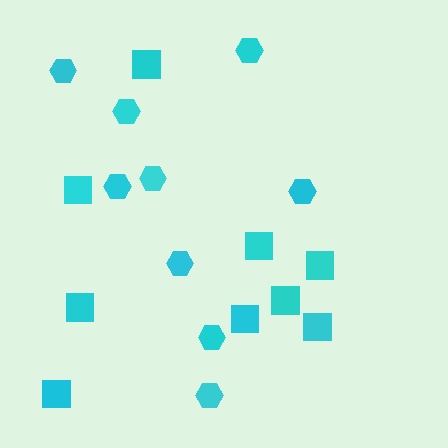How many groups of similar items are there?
There are 2 groups: one group of hexagons (9) and one group of squares (9).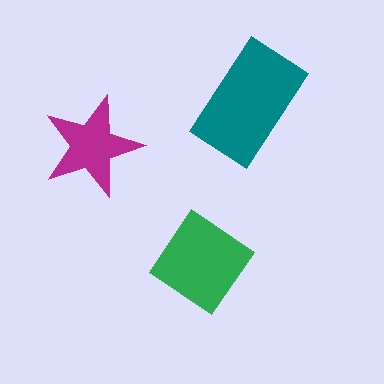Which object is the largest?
The teal rectangle.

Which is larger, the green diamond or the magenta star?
The green diamond.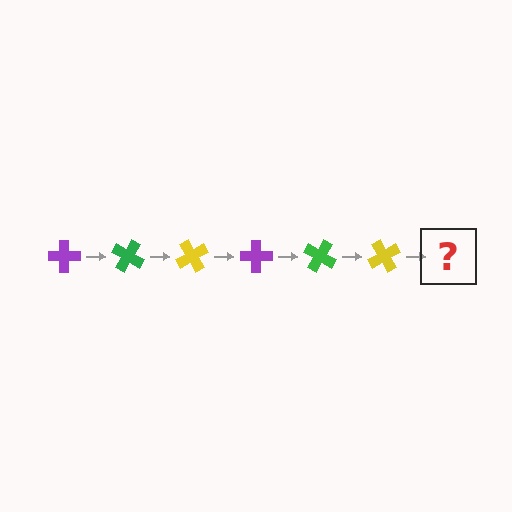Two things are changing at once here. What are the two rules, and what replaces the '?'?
The two rules are that it rotates 30 degrees each step and the color cycles through purple, green, and yellow. The '?' should be a purple cross, rotated 180 degrees from the start.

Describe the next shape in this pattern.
It should be a purple cross, rotated 180 degrees from the start.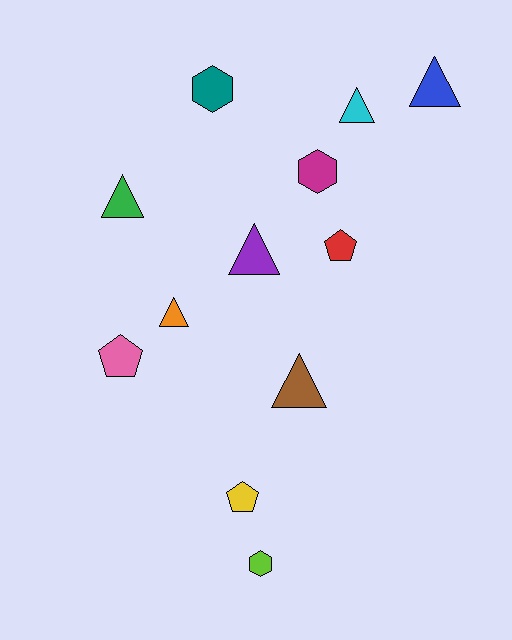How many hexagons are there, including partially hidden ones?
There are 3 hexagons.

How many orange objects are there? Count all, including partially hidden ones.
There is 1 orange object.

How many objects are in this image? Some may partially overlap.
There are 12 objects.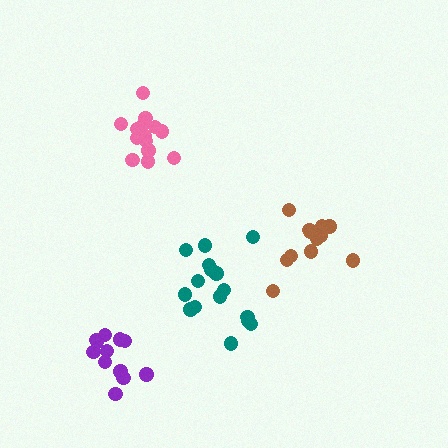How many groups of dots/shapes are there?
There are 4 groups.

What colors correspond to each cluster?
The clusters are colored: teal, pink, brown, purple.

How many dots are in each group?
Group 1: 16 dots, Group 2: 14 dots, Group 3: 13 dots, Group 4: 12 dots (55 total).